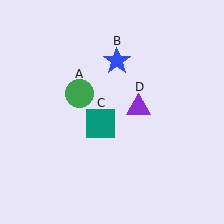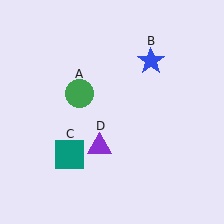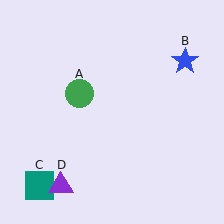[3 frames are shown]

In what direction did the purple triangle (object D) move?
The purple triangle (object D) moved down and to the left.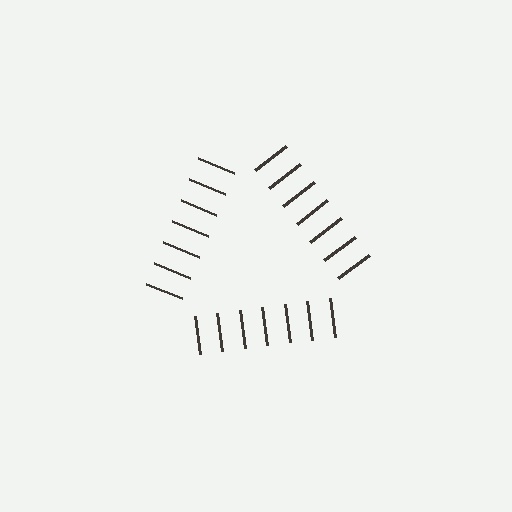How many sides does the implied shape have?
3 sides — the line-ends trace a triangle.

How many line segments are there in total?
21 — 7 along each of the 3 edges.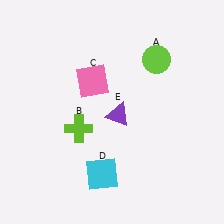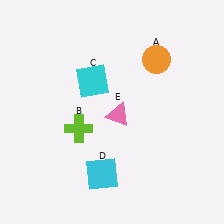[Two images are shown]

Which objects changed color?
A changed from lime to orange. C changed from pink to cyan. E changed from purple to pink.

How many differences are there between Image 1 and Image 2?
There are 3 differences between the two images.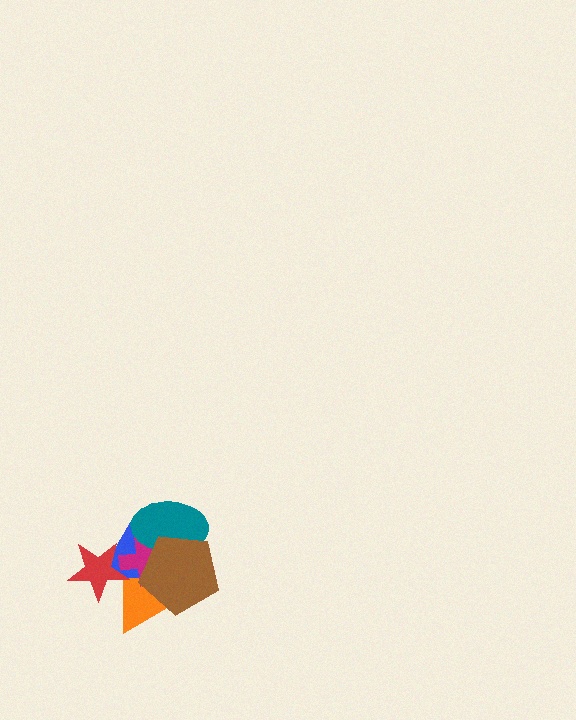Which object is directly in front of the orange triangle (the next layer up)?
The blue triangle is directly in front of the orange triangle.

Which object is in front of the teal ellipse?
The brown pentagon is in front of the teal ellipse.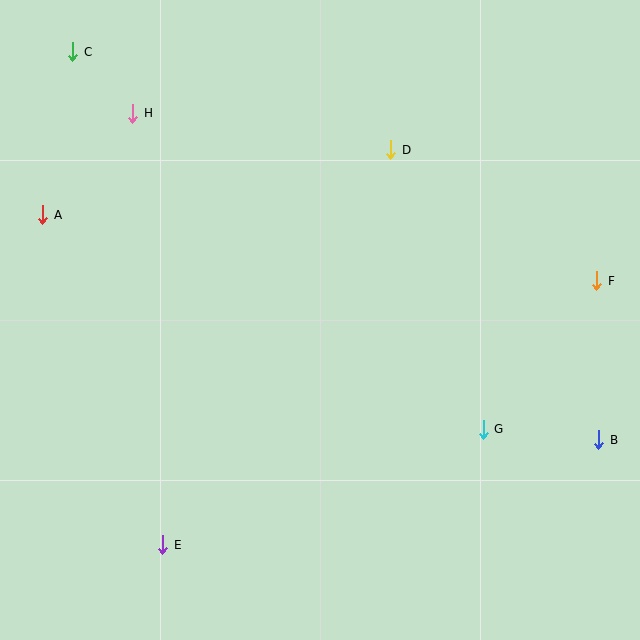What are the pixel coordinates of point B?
Point B is at (599, 440).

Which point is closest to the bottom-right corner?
Point B is closest to the bottom-right corner.